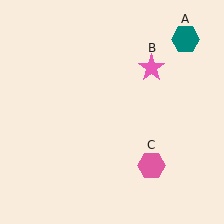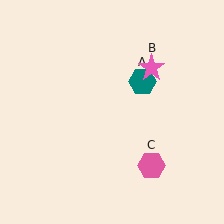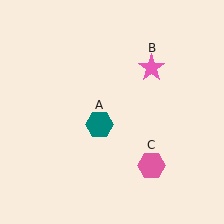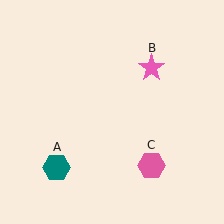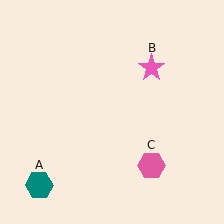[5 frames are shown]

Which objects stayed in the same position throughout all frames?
Pink star (object B) and pink hexagon (object C) remained stationary.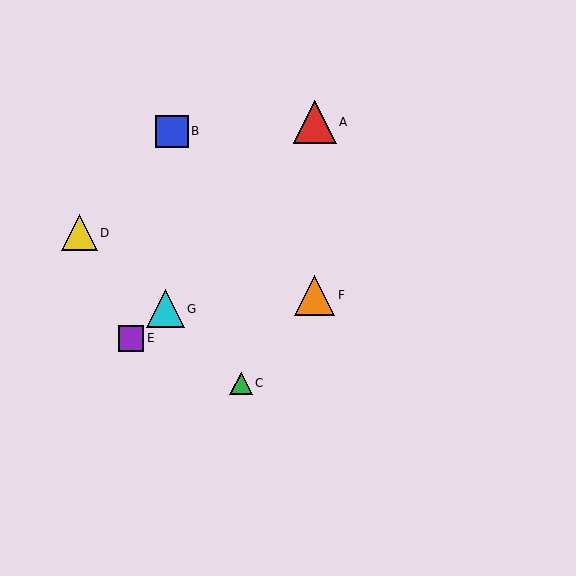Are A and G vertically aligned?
No, A is at x≈315 and G is at x≈165.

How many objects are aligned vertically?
2 objects (A, F) are aligned vertically.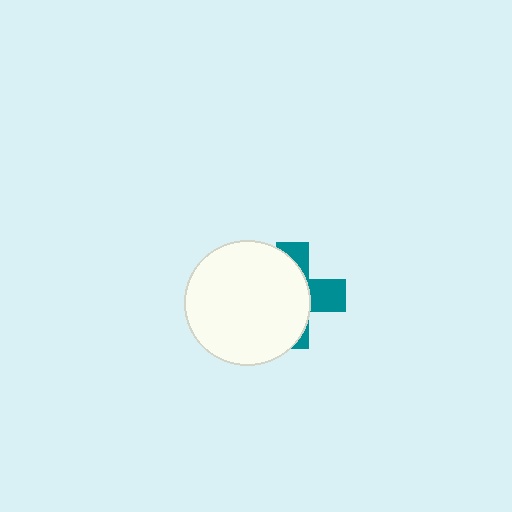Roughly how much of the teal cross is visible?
A small part of it is visible (roughly 34%).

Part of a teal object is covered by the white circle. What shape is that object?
It is a cross.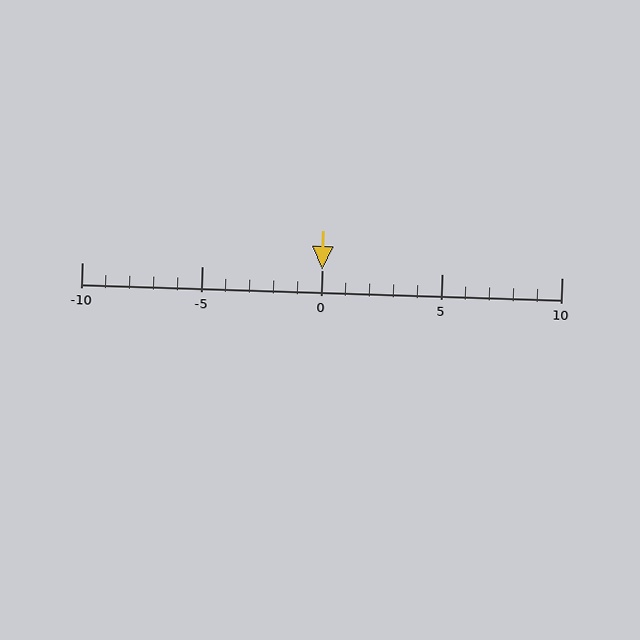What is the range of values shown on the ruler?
The ruler shows values from -10 to 10.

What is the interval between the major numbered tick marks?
The major tick marks are spaced 5 units apart.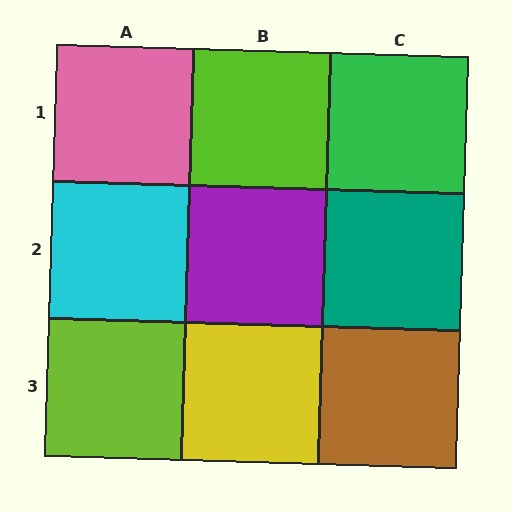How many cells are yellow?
1 cell is yellow.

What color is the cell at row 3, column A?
Lime.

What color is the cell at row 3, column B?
Yellow.